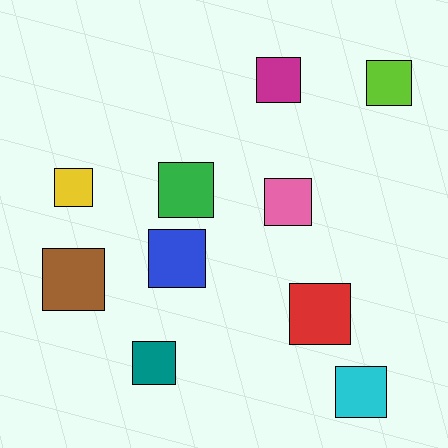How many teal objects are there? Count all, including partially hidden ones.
There is 1 teal object.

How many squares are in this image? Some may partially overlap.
There are 10 squares.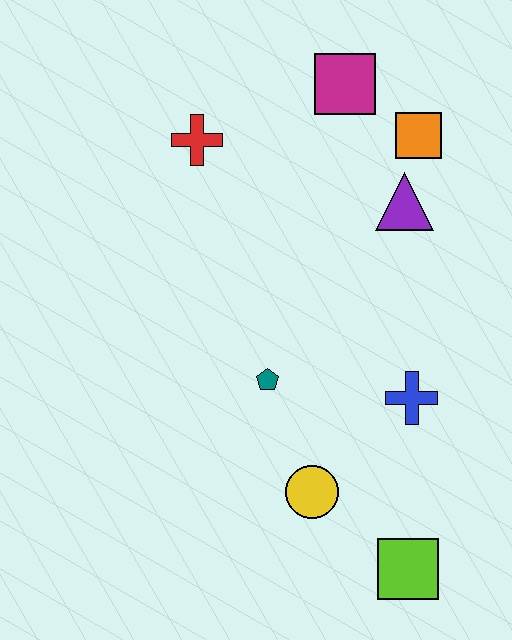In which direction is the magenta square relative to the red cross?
The magenta square is to the right of the red cross.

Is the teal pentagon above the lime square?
Yes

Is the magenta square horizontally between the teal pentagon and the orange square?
Yes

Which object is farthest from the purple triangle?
The lime square is farthest from the purple triangle.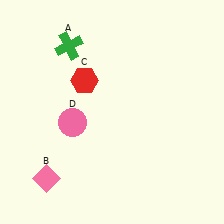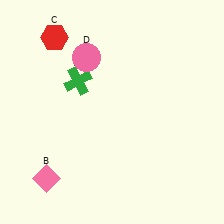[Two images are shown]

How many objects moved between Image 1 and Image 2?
3 objects moved between the two images.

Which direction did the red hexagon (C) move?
The red hexagon (C) moved up.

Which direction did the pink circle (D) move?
The pink circle (D) moved up.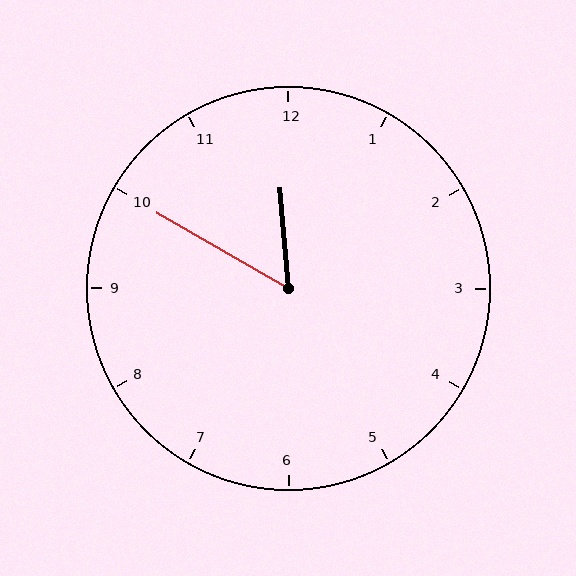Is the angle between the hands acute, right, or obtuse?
It is acute.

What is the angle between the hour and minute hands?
Approximately 55 degrees.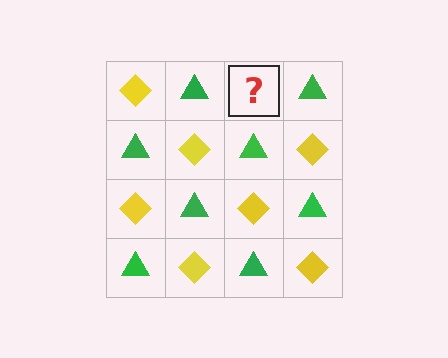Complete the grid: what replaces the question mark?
The question mark should be replaced with a yellow diamond.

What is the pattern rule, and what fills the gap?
The rule is that it alternates yellow diamond and green triangle in a checkerboard pattern. The gap should be filled with a yellow diamond.